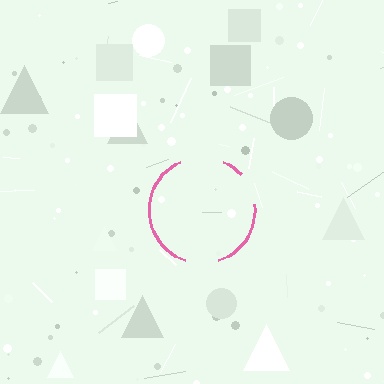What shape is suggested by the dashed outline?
The dashed outline suggests a circle.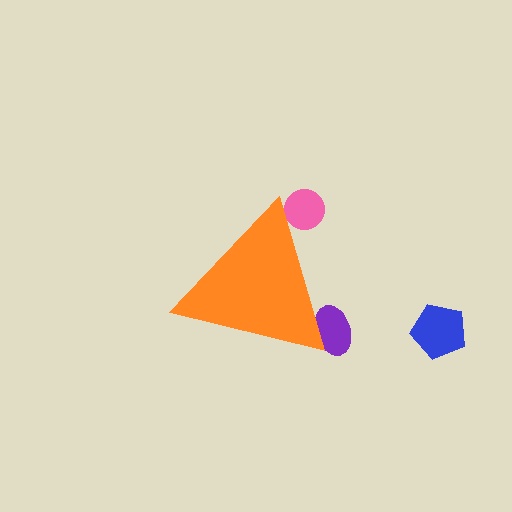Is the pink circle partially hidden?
Yes, the pink circle is partially hidden behind the orange triangle.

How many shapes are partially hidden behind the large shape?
2 shapes are partially hidden.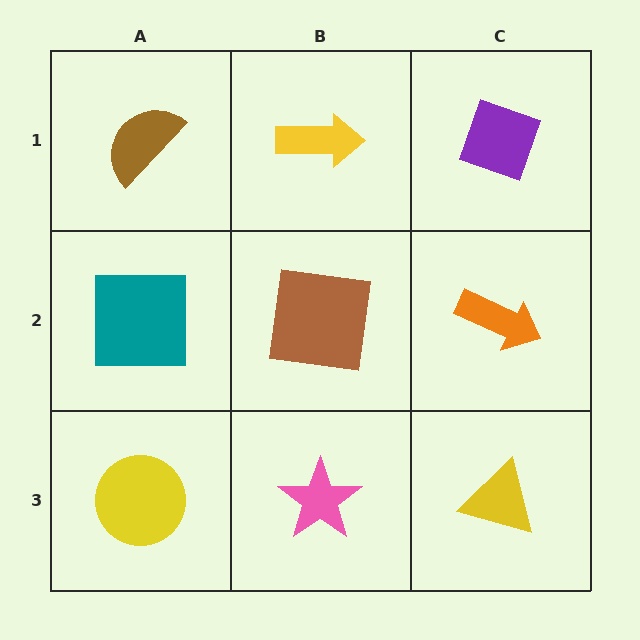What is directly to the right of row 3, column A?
A pink star.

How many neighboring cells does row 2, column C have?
3.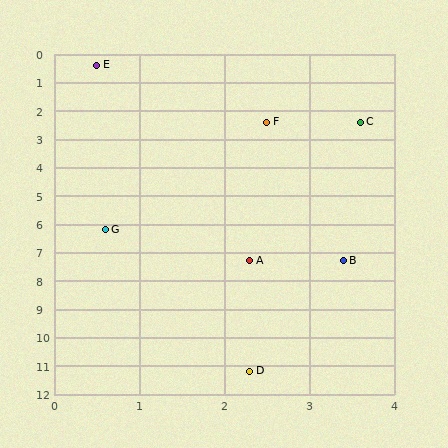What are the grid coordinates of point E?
Point E is at approximately (0.5, 0.4).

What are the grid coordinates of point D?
Point D is at approximately (2.3, 11.2).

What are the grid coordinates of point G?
Point G is at approximately (0.6, 6.2).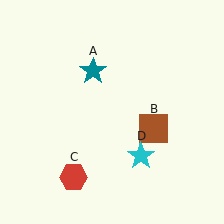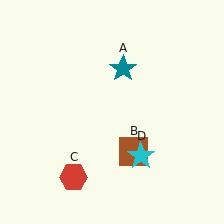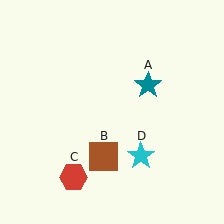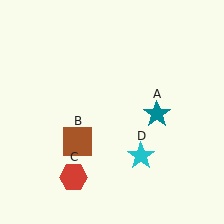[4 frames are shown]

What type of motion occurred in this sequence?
The teal star (object A), brown square (object B) rotated clockwise around the center of the scene.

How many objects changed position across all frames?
2 objects changed position: teal star (object A), brown square (object B).